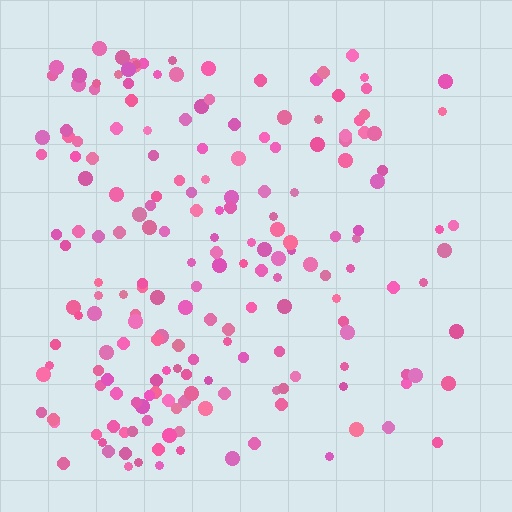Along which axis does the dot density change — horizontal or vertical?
Horizontal.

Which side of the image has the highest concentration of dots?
The left.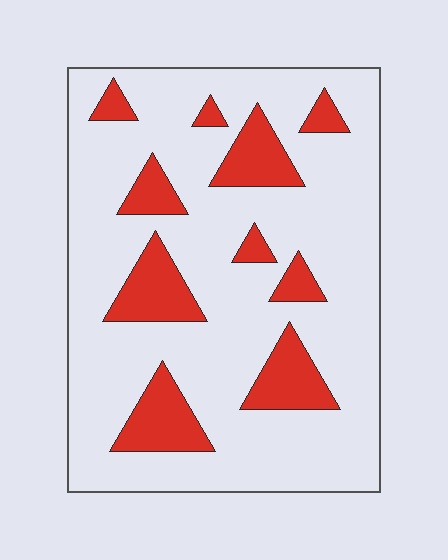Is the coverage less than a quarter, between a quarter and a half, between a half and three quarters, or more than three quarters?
Less than a quarter.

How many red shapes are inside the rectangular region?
10.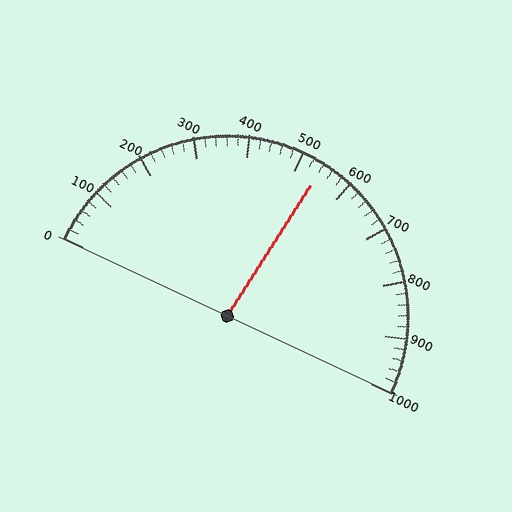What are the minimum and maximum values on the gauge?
The gauge ranges from 0 to 1000.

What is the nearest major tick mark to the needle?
The nearest major tick mark is 500.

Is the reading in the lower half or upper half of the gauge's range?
The reading is in the upper half of the range (0 to 1000).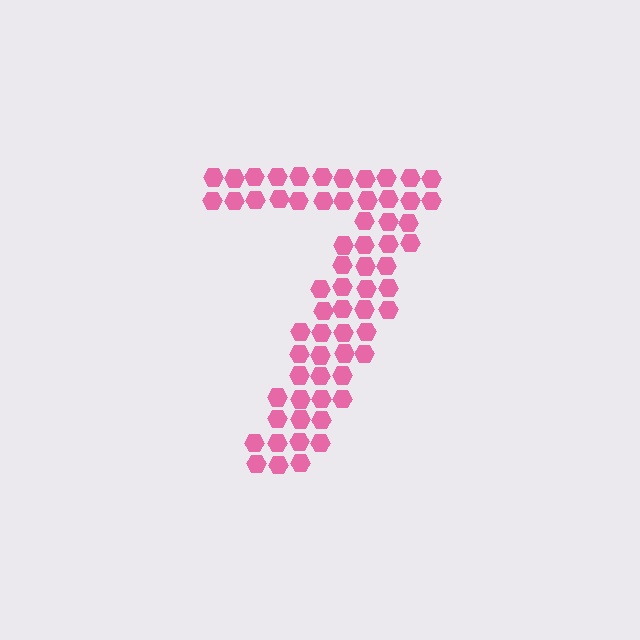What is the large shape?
The large shape is the digit 7.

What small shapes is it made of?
It is made of small hexagons.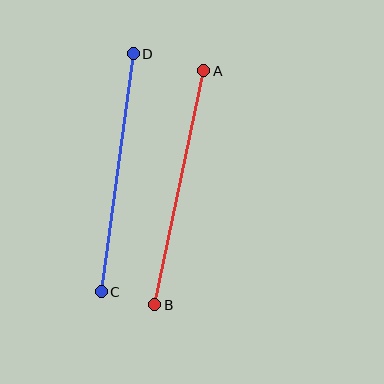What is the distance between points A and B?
The distance is approximately 239 pixels.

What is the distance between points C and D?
The distance is approximately 240 pixels.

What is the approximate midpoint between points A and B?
The midpoint is at approximately (179, 188) pixels.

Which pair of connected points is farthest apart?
Points C and D are farthest apart.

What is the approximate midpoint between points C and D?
The midpoint is at approximately (117, 173) pixels.